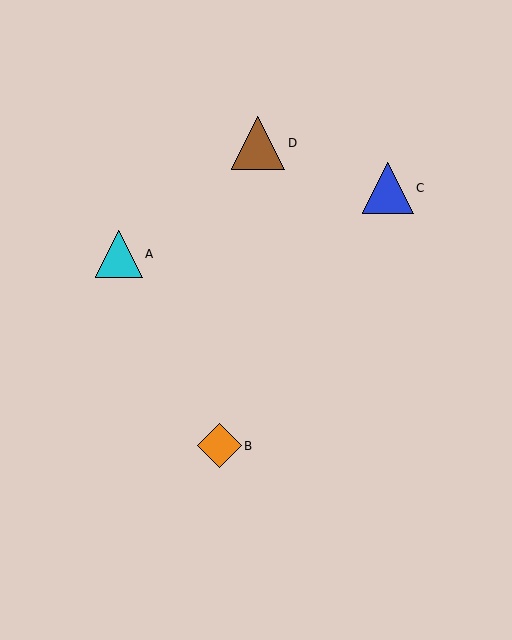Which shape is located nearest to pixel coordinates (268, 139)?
The brown triangle (labeled D) at (258, 143) is nearest to that location.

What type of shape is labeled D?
Shape D is a brown triangle.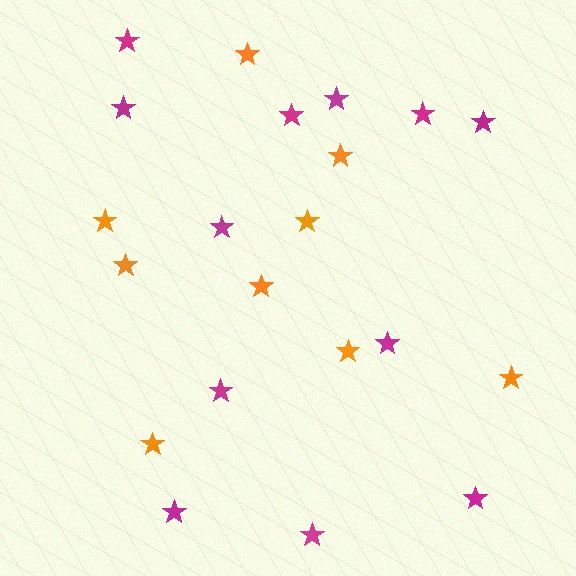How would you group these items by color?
There are 2 groups: one group of magenta stars (12) and one group of orange stars (9).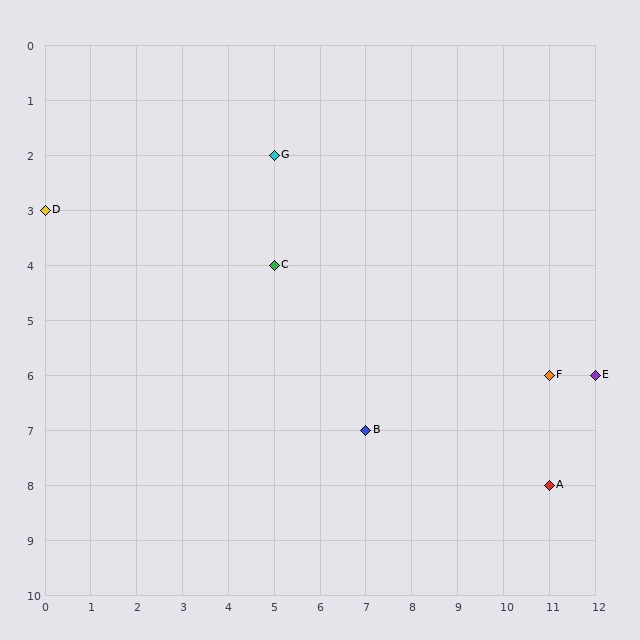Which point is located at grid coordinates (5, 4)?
Point C is at (5, 4).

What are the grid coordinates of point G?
Point G is at grid coordinates (5, 2).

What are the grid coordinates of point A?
Point A is at grid coordinates (11, 8).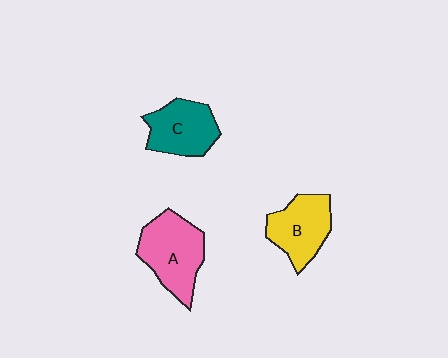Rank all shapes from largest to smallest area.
From largest to smallest: A (pink), B (yellow), C (teal).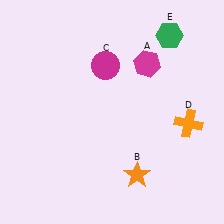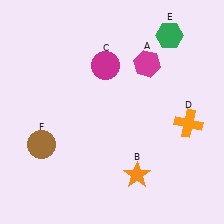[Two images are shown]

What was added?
A brown circle (F) was added in Image 2.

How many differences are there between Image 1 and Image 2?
There is 1 difference between the two images.